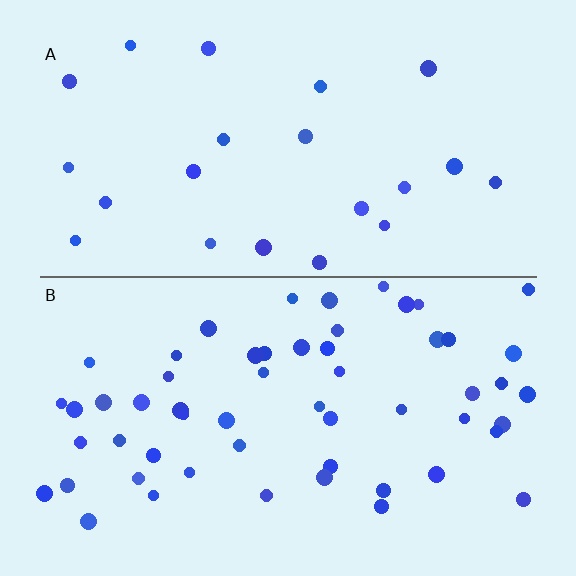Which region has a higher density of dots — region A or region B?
B (the bottom).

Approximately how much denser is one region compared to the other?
Approximately 2.5× — region B over region A.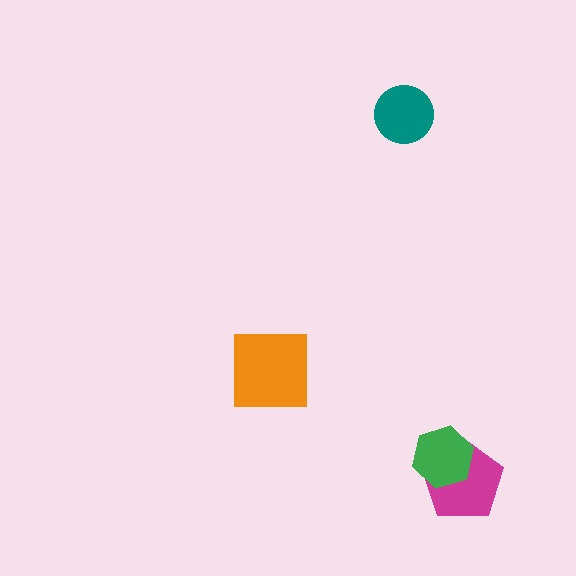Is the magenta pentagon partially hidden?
Yes, it is partially covered by another shape.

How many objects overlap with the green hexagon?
1 object overlaps with the green hexagon.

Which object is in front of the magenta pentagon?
The green hexagon is in front of the magenta pentagon.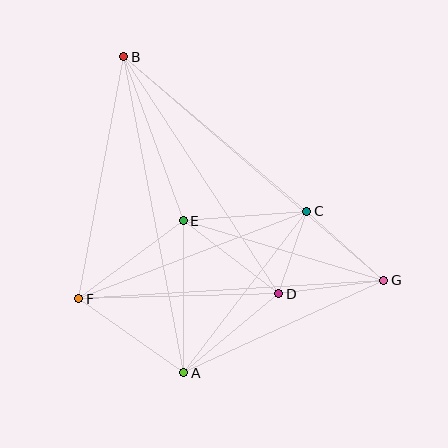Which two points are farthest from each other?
Points B and G are farthest from each other.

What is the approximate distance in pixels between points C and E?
The distance between C and E is approximately 124 pixels.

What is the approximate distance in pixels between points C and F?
The distance between C and F is approximately 244 pixels.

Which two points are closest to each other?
Points C and D are closest to each other.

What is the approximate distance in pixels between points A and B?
The distance between A and B is approximately 322 pixels.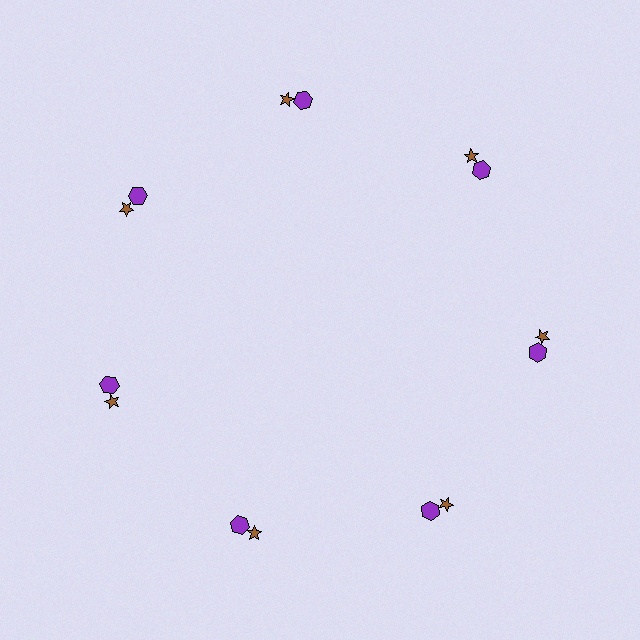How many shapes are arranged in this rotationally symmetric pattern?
There are 14 shapes, arranged in 7 groups of 2.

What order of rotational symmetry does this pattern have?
This pattern has 7-fold rotational symmetry.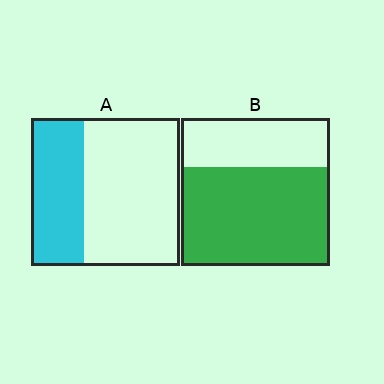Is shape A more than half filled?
No.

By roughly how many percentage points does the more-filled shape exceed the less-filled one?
By roughly 30 percentage points (B over A).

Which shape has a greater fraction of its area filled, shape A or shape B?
Shape B.